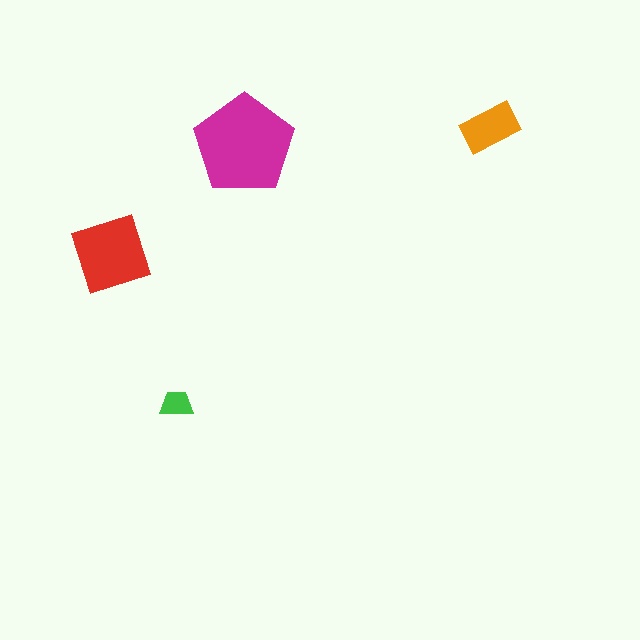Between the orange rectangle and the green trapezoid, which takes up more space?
The orange rectangle.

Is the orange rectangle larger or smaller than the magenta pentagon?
Smaller.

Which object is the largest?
The magenta pentagon.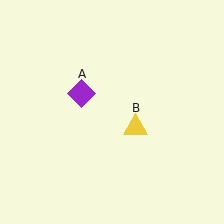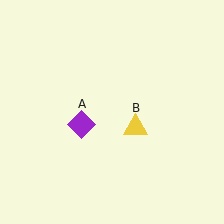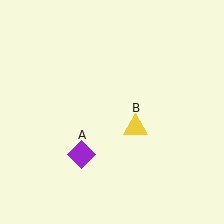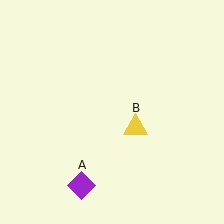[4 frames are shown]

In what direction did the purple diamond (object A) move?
The purple diamond (object A) moved down.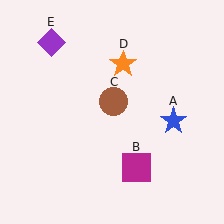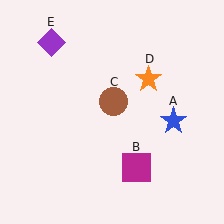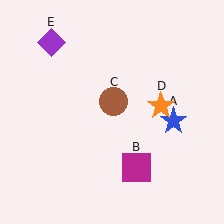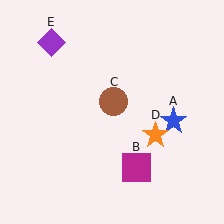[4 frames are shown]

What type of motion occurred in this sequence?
The orange star (object D) rotated clockwise around the center of the scene.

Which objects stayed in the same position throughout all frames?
Blue star (object A) and magenta square (object B) and brown circle (object C) and purple diamond (object E) remained stationary.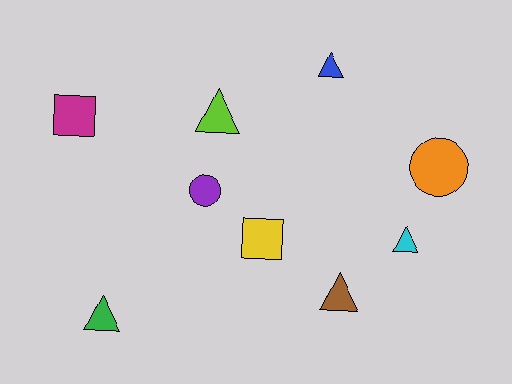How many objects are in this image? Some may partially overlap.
There are 9 objects.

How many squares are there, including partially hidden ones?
There are 2 squares.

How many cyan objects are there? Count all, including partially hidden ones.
There is 1 cyan object.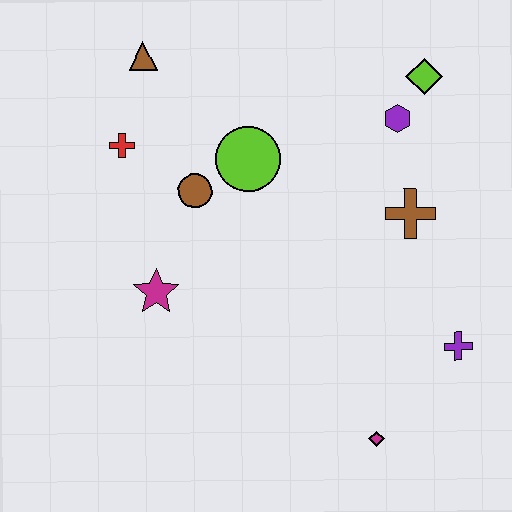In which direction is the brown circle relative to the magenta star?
The brown circle is above the magenta star.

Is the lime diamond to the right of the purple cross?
No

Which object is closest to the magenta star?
The brown circle is closest to the magenta star.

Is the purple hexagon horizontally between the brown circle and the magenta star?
No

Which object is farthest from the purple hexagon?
The magenta diamond is farthest from the purple hexagon.